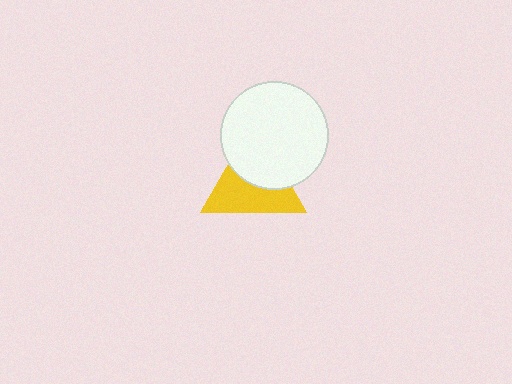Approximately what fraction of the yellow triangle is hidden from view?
Roughly 45% of the yellow triangle is hidden behind the white circle.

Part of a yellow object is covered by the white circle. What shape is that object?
It is a triangle.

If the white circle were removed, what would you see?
You would see the complete yellow triangle.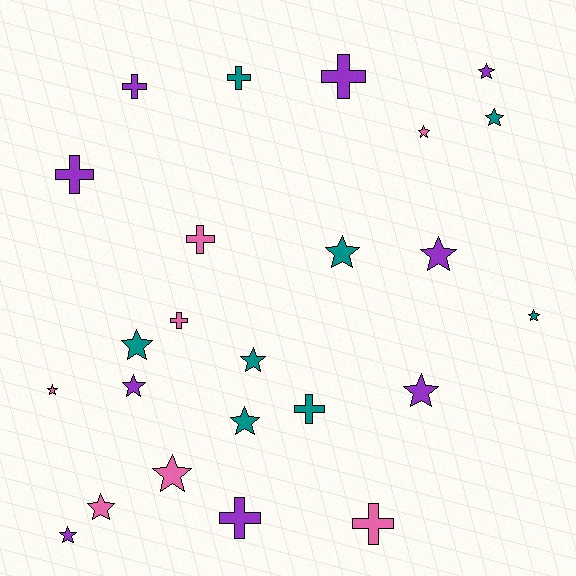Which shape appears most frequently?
Star, with 15 objects.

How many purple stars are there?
There are 5 purple stars.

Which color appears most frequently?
Purple, with 9 objects.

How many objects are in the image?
There are 24 objects.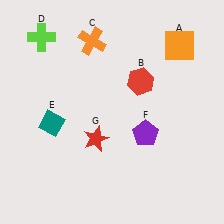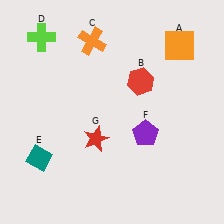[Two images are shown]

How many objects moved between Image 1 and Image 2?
1 object moved between the two images.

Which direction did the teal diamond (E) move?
The teal diamond (E) moved down.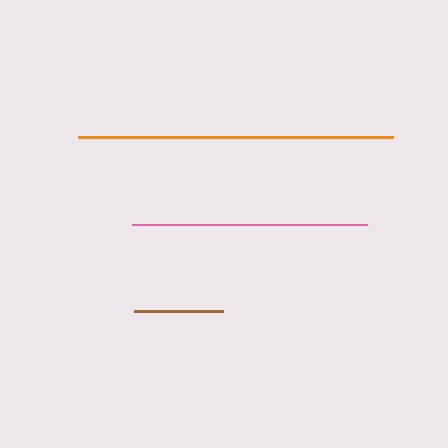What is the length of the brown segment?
The brown segment is approximately 89 pixels long.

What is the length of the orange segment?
The orange segment is approximately 314 pixels long.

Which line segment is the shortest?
The brown line is the shortest at approximately 89 pixels.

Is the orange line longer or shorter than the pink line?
The orange line is longer than the pink line.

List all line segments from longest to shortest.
From longest to shortest: orange, pink, brown.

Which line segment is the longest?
The orange line is the longest at approximately 314 pixels.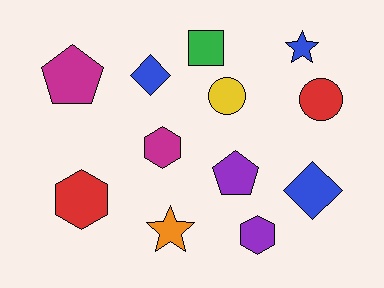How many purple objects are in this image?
There are 2 purple objects.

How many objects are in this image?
There are 12 objects.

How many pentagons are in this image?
There are 2 pentagons.